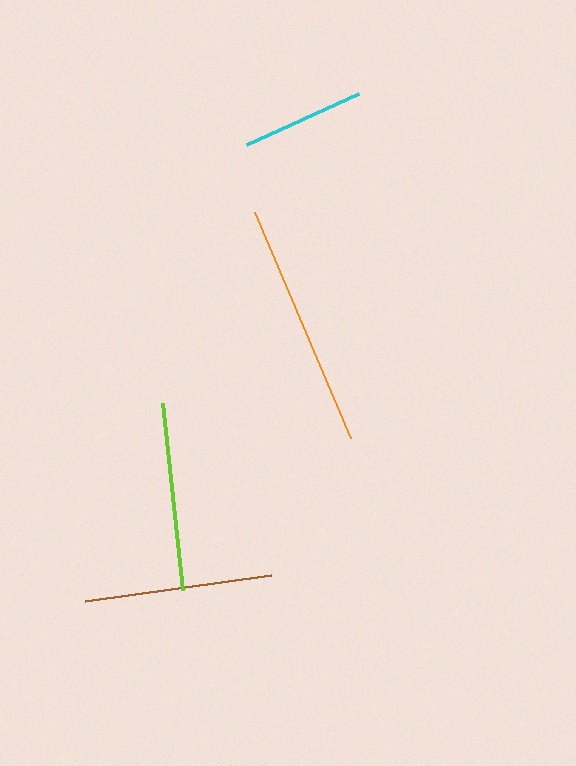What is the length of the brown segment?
The brown segment is approximately 188 pixels long.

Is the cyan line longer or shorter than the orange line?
The orange line is longer than the cyan line.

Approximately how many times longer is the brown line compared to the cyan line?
The brown line is approximately 1.5 times the length of the cyan line.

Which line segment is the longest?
The orange line is the longest at approximately 246 pixels.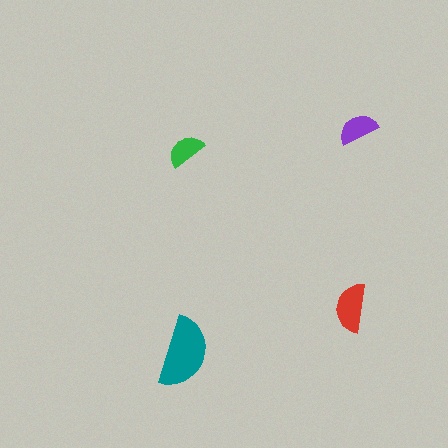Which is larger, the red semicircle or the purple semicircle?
The red one.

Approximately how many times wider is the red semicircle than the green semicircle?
About 1.5 times wider.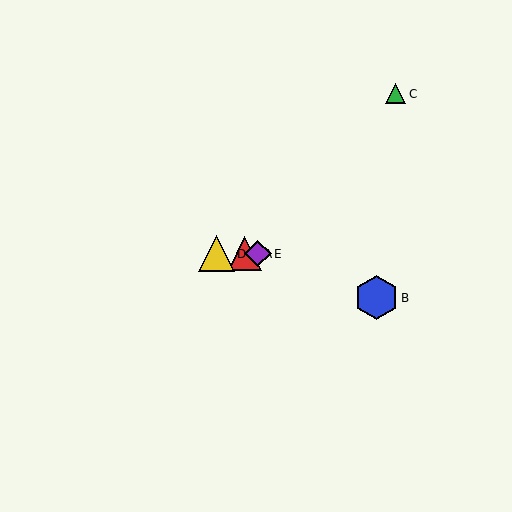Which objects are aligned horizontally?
Objects A, D, E are aligned horizontally.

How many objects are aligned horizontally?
3 objects (A, D, E) are aligned horizontally.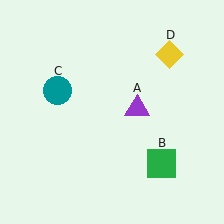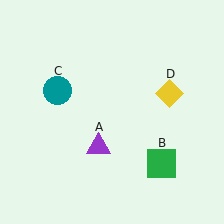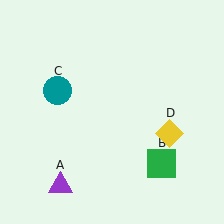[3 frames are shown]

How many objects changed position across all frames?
2 objects changed position: purple triangle (object A), yellow diamond (object D).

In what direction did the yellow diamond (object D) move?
The yellow diamond (object D) moved down.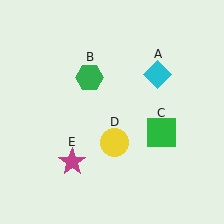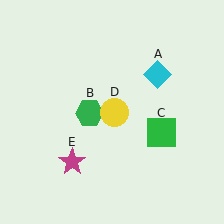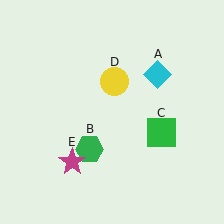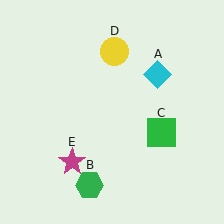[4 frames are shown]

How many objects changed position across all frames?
2 objects changed position: green hexagon (object B), yellow circle (object D).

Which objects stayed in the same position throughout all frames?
Cyan diamond (object A) and green square (object C) and magenta star (object E) remained stationary.